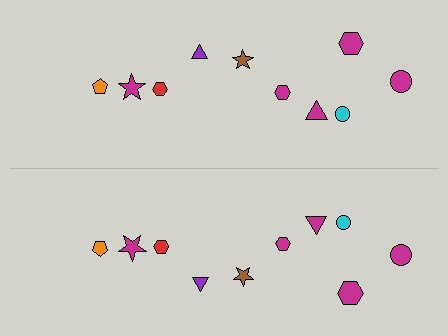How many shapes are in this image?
There are 20 shapes in this image.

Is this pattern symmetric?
Yes, this pattern has bilateral (reflection) symmetry.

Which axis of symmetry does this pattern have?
The pattern has a horizontal axis of symmetry running through the center of the image.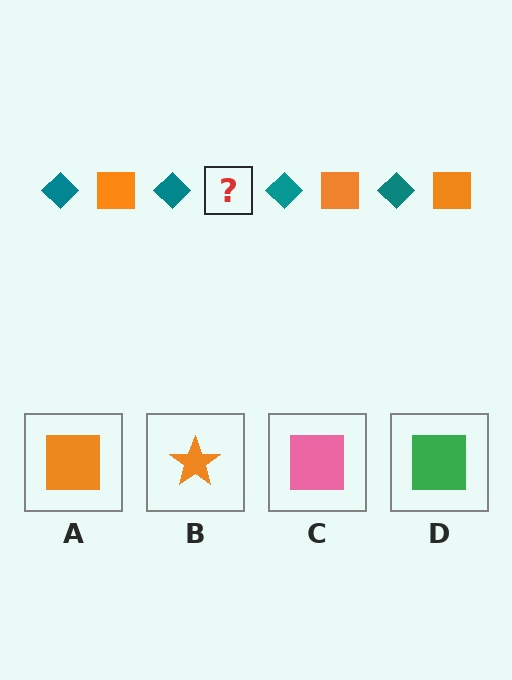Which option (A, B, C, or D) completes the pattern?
A.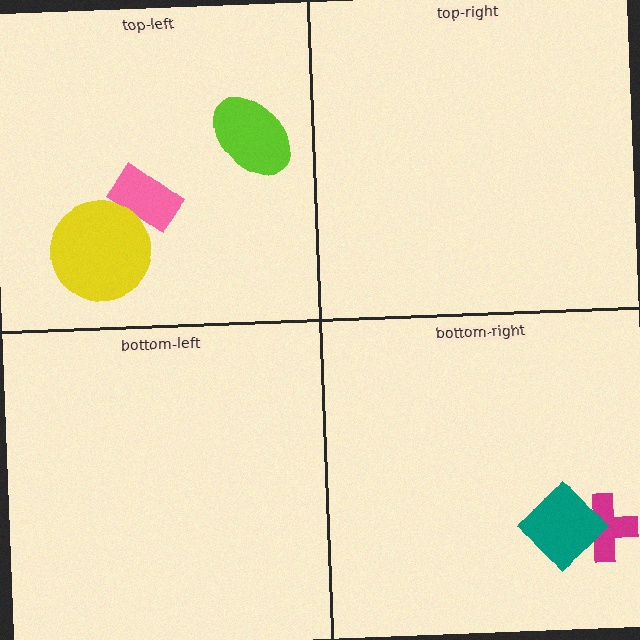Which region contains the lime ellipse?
The top-left region.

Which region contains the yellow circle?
The top-left region.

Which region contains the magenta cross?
The bottom-right region.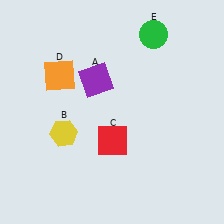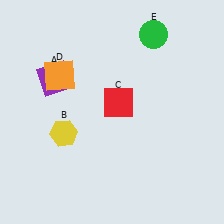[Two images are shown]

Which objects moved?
The objects that moved are: the purple square (A), the red square (C).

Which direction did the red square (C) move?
The red square (C) moved up.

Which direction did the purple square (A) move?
The purple square (A) moved left.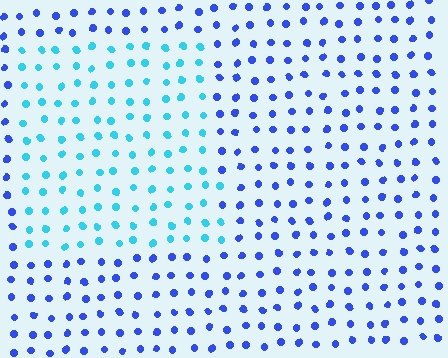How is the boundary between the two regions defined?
The boundary is defined purely by a slight shift in hue (about 44 degrees). Spacing, size, and orientation are identical on both sides.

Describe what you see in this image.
The image is filled with small blue elements in a uniform arrangement. A rectangle-shaped region is visible where the elements are tinted to a slightly different hue, forming a subtle color boundary.